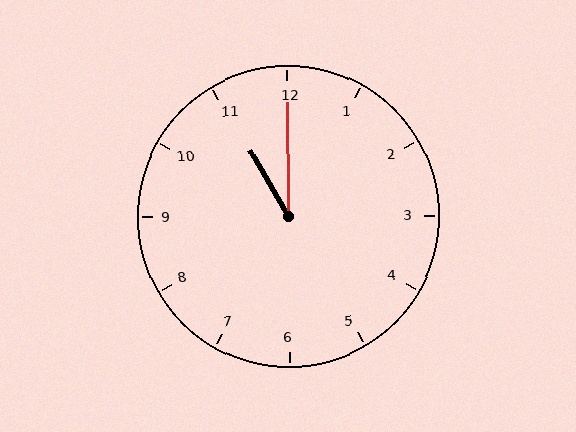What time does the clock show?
11:00.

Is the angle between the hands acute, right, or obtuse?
It is acute.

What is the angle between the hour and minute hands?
Approximately 30 degrees.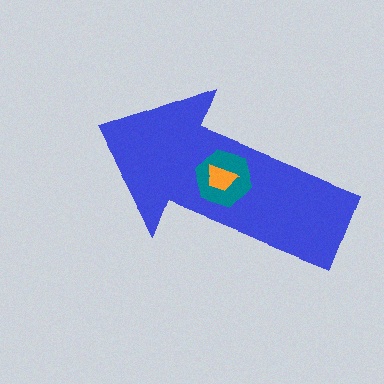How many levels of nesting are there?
3.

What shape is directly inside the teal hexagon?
The orange trapezoid.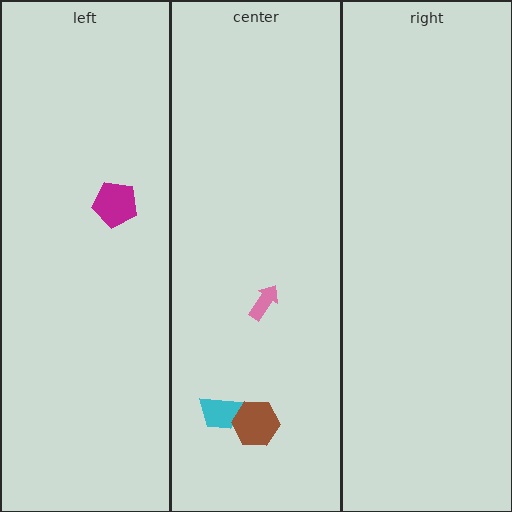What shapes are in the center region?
The cyan trapezoid, the brown hexagon, the pink arrow.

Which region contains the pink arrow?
The center region.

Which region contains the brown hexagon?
The center region.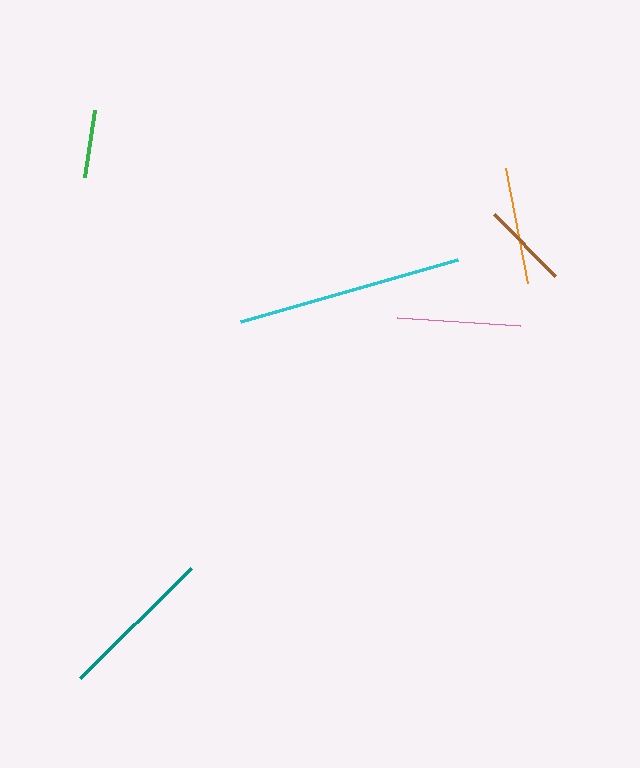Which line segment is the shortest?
The green line is the shortest at approximately 68 pixels.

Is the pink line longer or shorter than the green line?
The pink line is longer than the green line.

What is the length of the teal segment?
The teal segment is approximately 156 pixels long.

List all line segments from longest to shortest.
From longest to shortest: cyan, teal, pink, orange, brown, green.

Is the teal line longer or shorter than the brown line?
The teal line is longer than the brown line.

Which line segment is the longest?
The cyan line is the longest at approximately 225 pixels.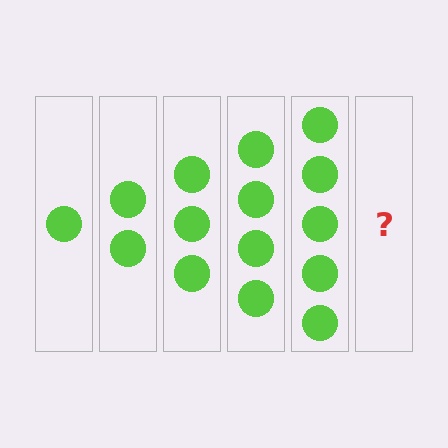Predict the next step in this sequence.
The next step is 6 circles.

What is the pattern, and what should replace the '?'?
The pattern is that each step adds one more circle. The '?' should be 6 circles.